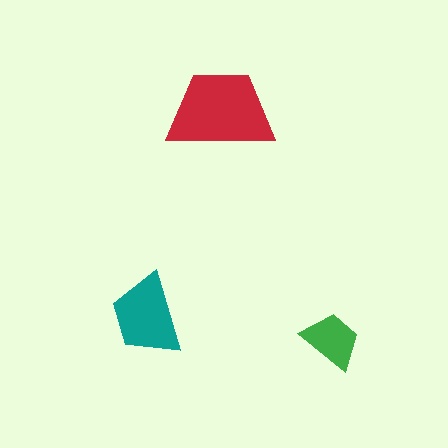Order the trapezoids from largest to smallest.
the red one, the teal one, the green one.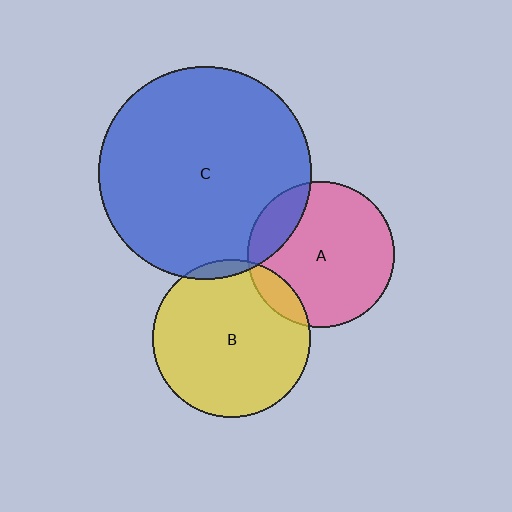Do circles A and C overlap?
Yes.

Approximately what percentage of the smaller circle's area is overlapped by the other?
Approximately 15%.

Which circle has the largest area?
Circle C (blue).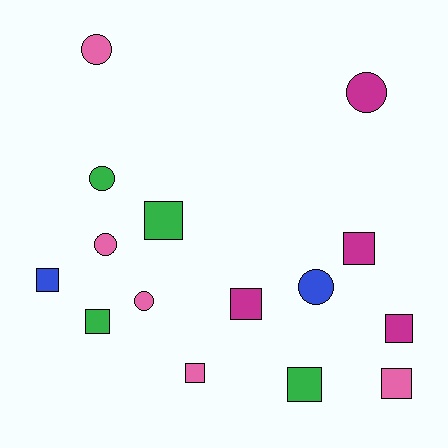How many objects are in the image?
There are 15 objects.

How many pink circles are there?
There are 3 pink circles.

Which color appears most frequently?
Pink, with 5 objects.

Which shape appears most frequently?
Square, with 9 objects.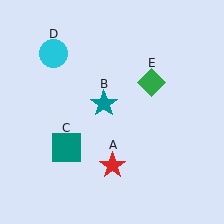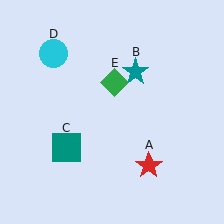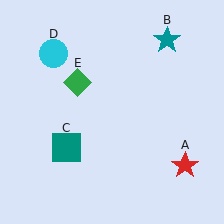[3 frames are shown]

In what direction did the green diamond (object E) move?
The green diamond (object E) moved left.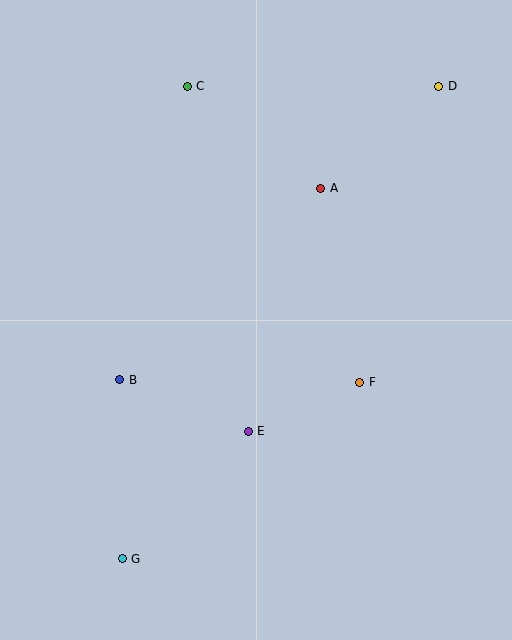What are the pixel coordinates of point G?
Point G is at (122, 559).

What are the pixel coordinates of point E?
Point E is at (248, 431).